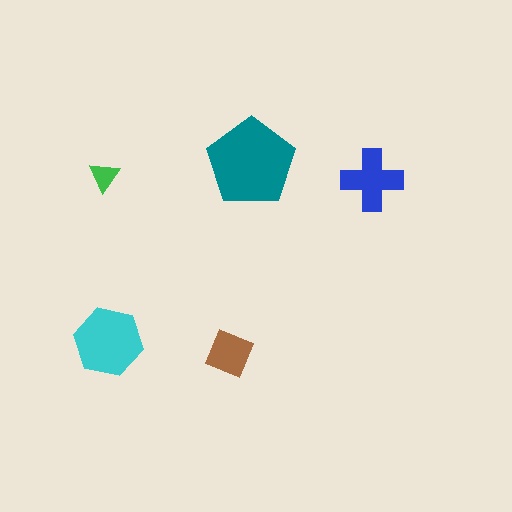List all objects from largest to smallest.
The teal pentagon, the cyan hexagon, the blue cross, the brown square, the green triangle.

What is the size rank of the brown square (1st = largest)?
4th.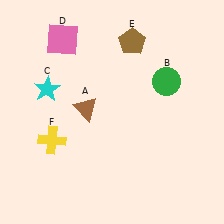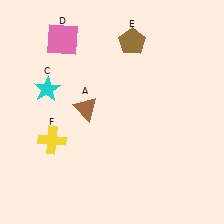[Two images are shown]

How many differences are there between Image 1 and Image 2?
There is 1 difference between the two images.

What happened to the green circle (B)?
The green circle (B) was removed in Image 2. It was in the top-right area of Image 1.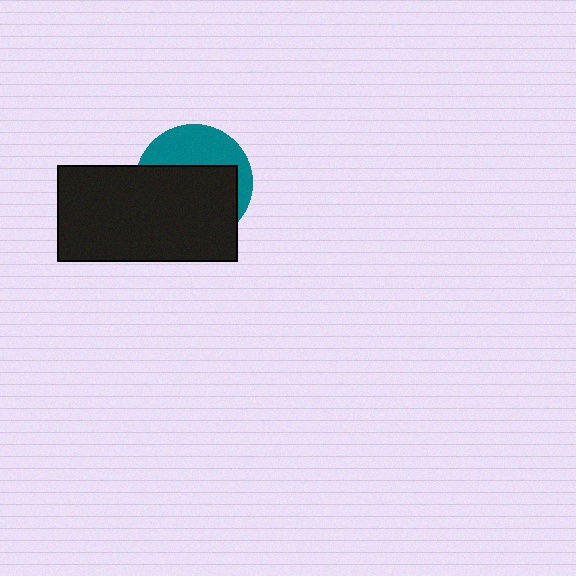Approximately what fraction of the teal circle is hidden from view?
Roughly 62% of the teal circle is hidden behind the black rectangle.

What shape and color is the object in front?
The object in front is a black rectangle.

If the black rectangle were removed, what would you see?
You would see the complete teal circle.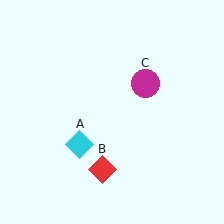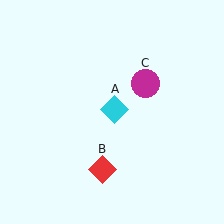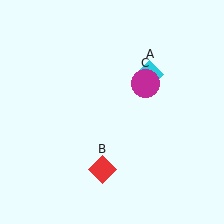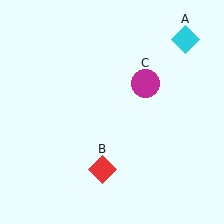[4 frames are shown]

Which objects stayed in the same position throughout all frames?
Red diamond (object B) and magenta circle (object C) remained stationary.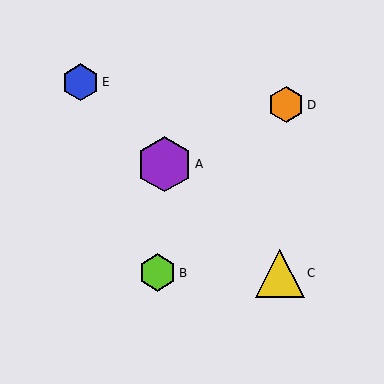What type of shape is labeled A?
Shape A is a purple hexagon.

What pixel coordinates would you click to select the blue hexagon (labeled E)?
Click at (81, 82) to select the blue hexagon E.